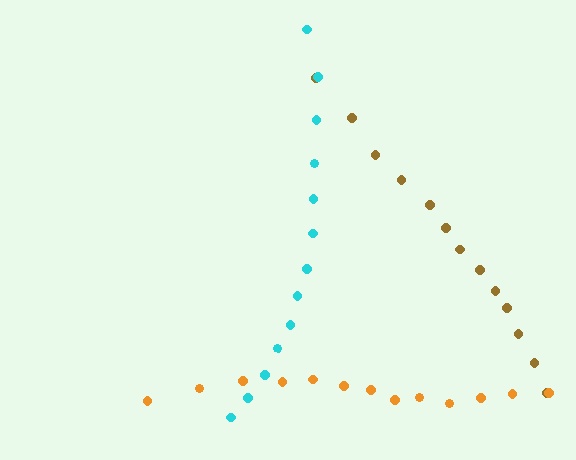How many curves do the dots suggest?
There are 3 distinct paths.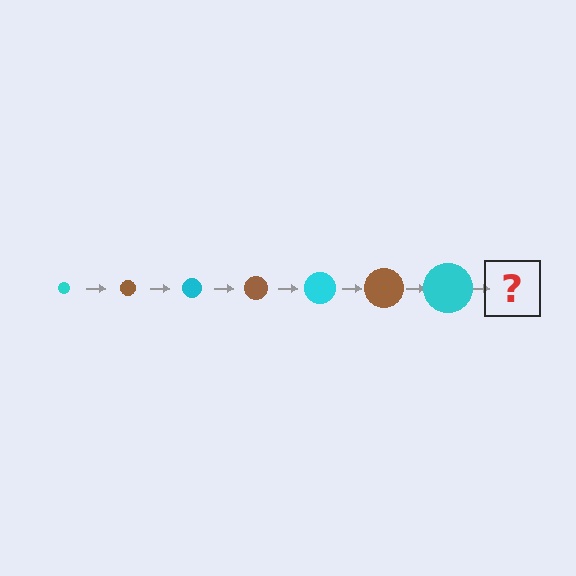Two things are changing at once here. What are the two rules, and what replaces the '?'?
The two rules are that the circle grows larger each step and the color cycles through cyan and brown. The '?' should be a brown circle, larger than the previous one.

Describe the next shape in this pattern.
It should be a brown circle, larger than the previous one.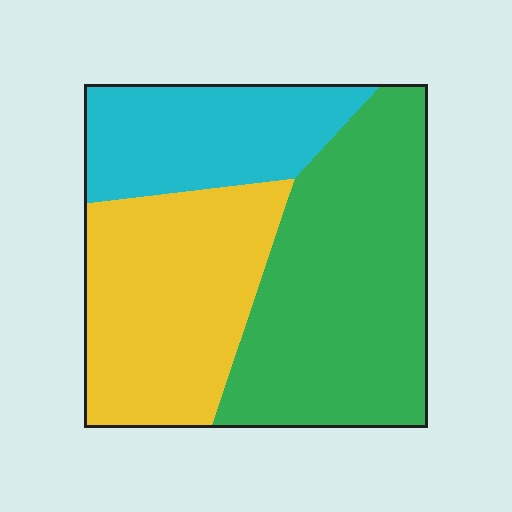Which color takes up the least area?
Cyan, at roughly 25%.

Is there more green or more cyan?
Green.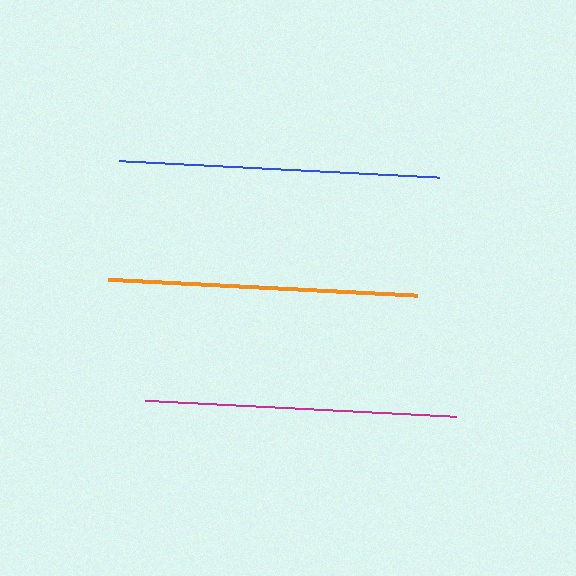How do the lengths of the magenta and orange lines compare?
The magenta and orange lines are approximately the same length.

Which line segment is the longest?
The blue line is the longest at approximately 320 pixels.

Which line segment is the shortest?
The orange line is the shortest at approximately 308 pixels.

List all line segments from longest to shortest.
From longest to shortest: blue, magenta, orange.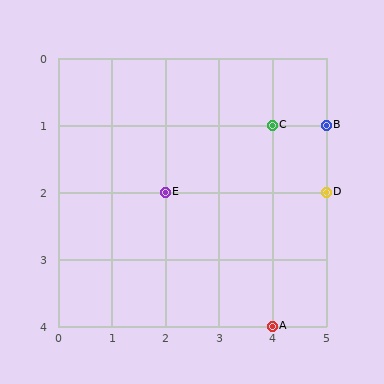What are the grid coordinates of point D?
Point D is at grid coordinates (5, 2).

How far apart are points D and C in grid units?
Points D and C are 1 column and 1 row apart (about 1.4 grid units diagonally).